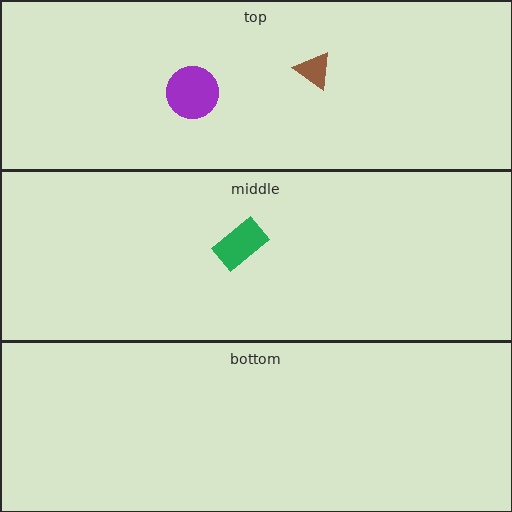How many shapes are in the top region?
2.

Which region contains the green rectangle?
The middle region.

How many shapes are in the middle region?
1.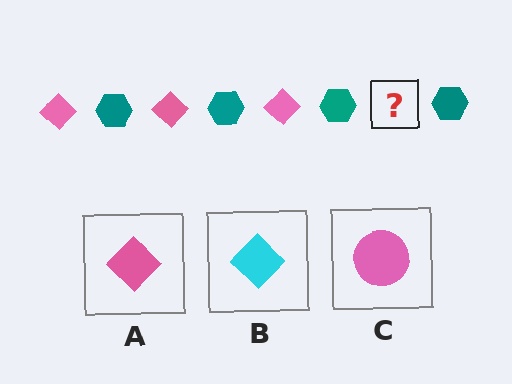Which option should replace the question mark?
Option A.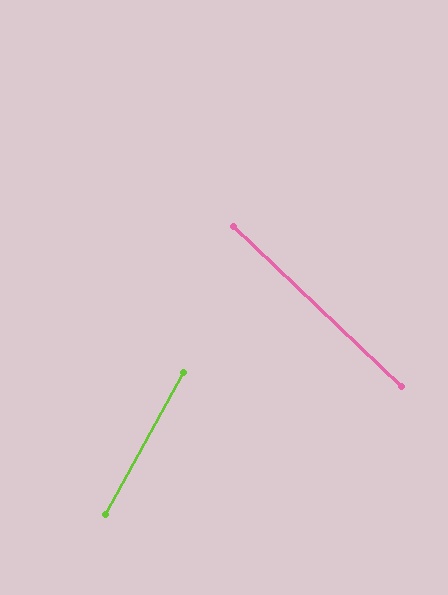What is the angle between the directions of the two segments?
Approximately 75 degrees.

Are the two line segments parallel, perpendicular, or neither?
Neither parallel nor perpendicular — they differ by about 75°.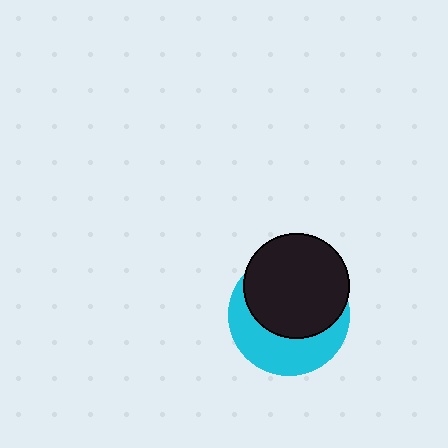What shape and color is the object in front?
The object in front is a black circle.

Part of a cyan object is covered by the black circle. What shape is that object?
It is a circle.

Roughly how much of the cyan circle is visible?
A small part of it is visible (roughly 42%).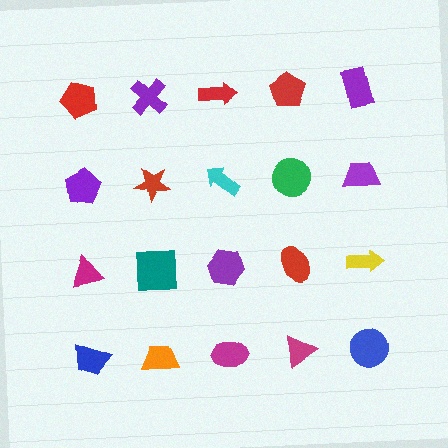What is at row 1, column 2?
A purple cross.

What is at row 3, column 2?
A teal square.